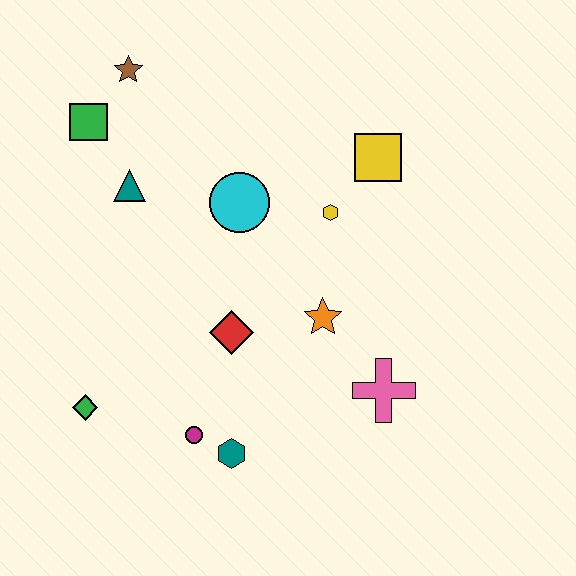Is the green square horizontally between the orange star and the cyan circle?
No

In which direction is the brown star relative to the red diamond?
The brown star is above the red diamond.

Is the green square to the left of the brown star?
Yes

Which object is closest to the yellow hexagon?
The yellow square is closest to the yellow hexagon.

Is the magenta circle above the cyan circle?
No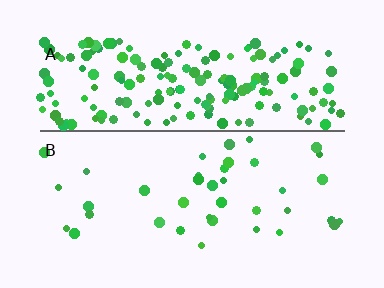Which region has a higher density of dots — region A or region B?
A (the top).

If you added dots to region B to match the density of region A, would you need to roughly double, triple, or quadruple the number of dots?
Approximately quadruple.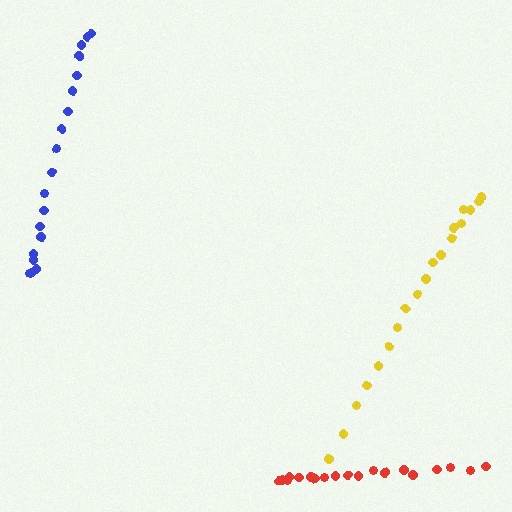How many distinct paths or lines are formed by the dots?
There are 3 distinct paths.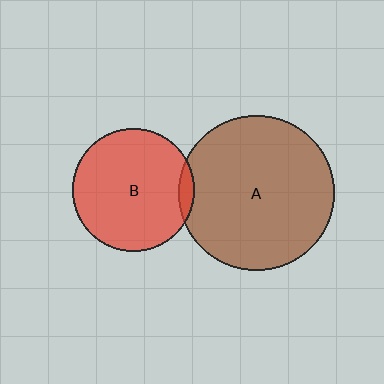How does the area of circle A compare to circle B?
Approximately 1.6 times.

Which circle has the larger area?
Circle A (brown).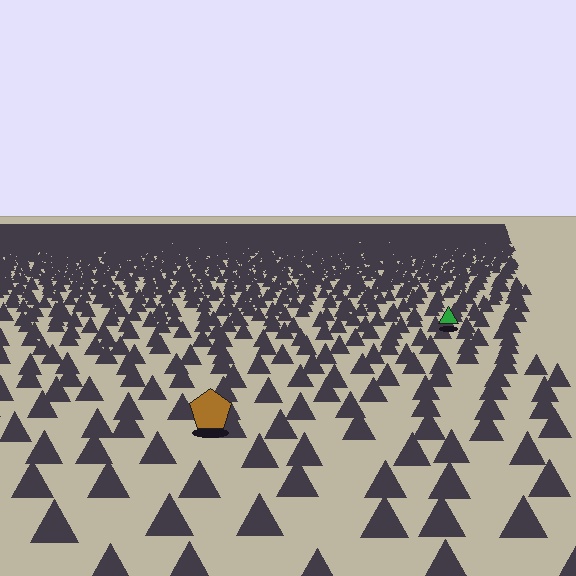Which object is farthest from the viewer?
The green triangle is farthest from the viewer. It appears smaller and the ground texture around it is denser.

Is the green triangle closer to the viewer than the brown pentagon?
No. The brown pentagon is closer — you can tell from the texture gradient: the ground texture is coarser near it.